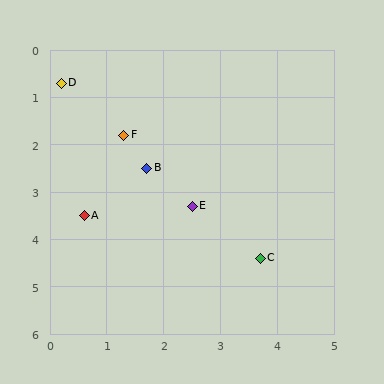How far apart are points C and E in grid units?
Points C and E are about 1.6 grid units apart.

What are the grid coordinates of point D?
Point D is at approximately (0.2, 0.7).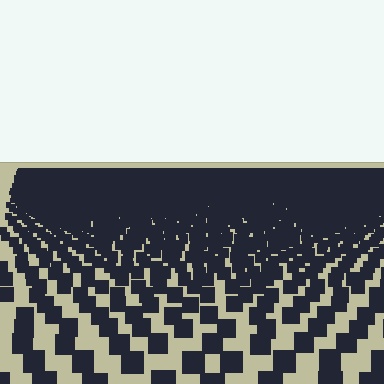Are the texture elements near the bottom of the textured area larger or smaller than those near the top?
Larger. Near the bottom, elements are closer to the viewer and appear at a bigger on-screen size.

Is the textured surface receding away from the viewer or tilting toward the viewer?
The surface is receding away from the viewer. Texture elements get smaller and denser toward the top.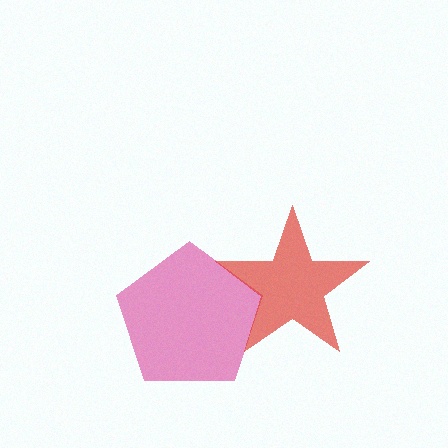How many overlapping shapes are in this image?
There are 2 overlapping shapes in the image.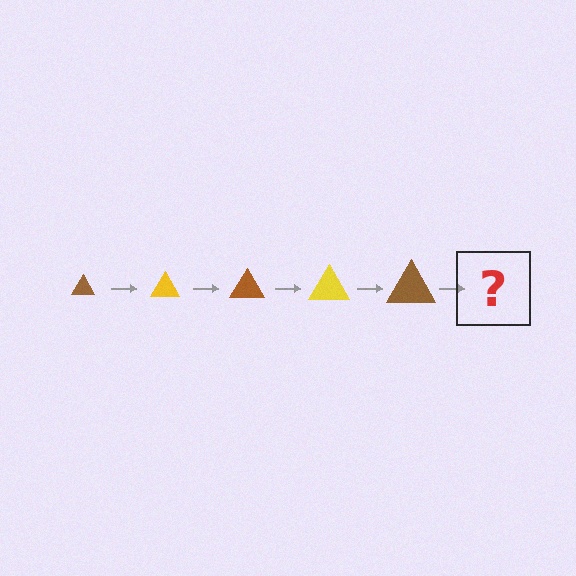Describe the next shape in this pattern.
It should be a yellow triangle, larger than the previous one.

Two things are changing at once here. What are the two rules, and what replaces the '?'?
The two rules are that the triangle grows larger each step and the color cycles through brown and yellow. The '?' should be a yellow triangle, larger than the previous one.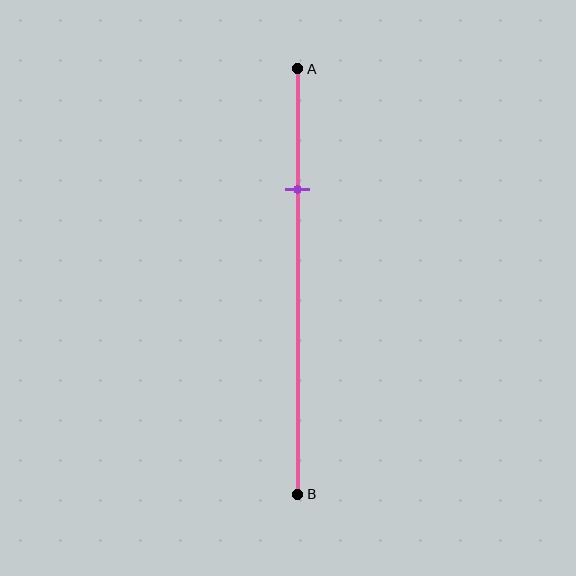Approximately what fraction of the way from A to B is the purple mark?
The purple mark is approximately 30% of the way from A to B.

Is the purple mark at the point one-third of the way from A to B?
No, the mark is at about 30% from A, not at the 33% one-third point.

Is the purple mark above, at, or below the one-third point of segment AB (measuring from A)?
The purple mark is above the one-third point of segment AB.